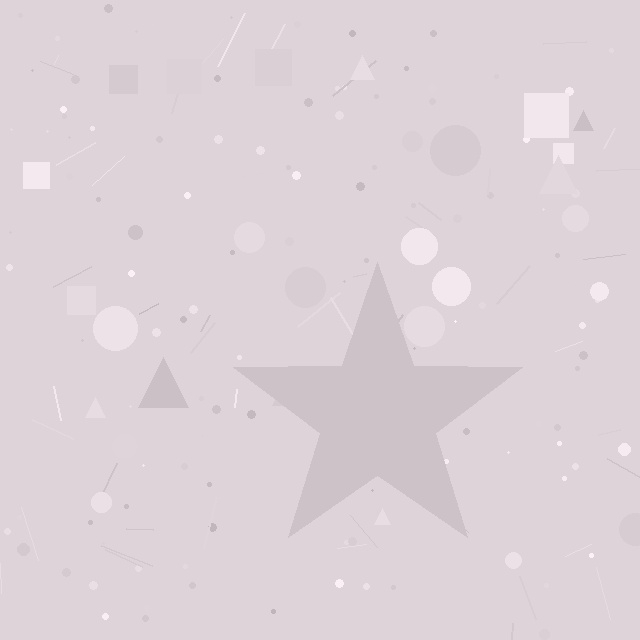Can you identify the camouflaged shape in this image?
The camouflaged shape is a star.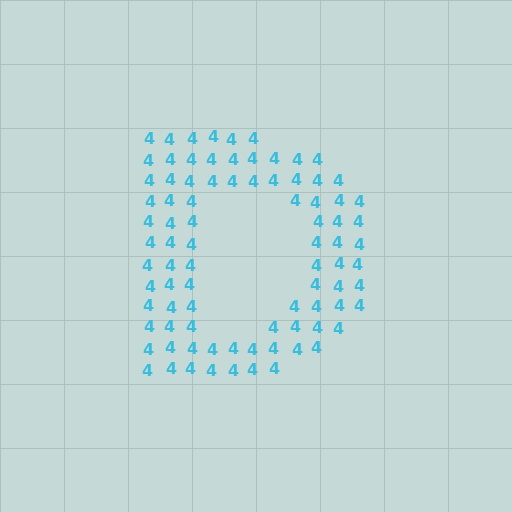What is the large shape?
The large shape is the letter D.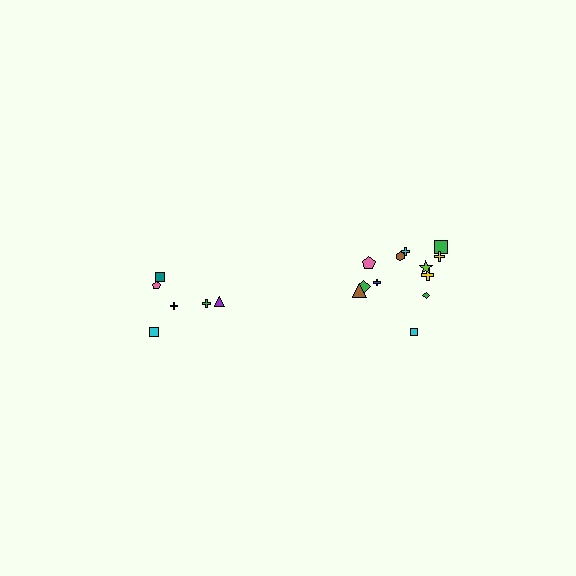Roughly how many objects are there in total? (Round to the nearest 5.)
Roughly 20 objects in total.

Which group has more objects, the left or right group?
The right group.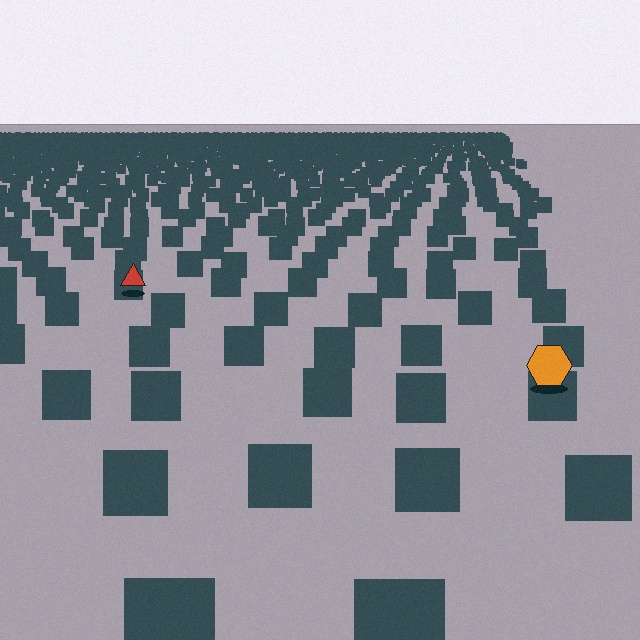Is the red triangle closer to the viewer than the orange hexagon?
No. The orange hexagon is closer — you can tell from the texture gradient: the ground texture is coarser near it.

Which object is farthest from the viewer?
The red triangle is farthest from the viewer. It appears smaller and the ground texture around it is denser.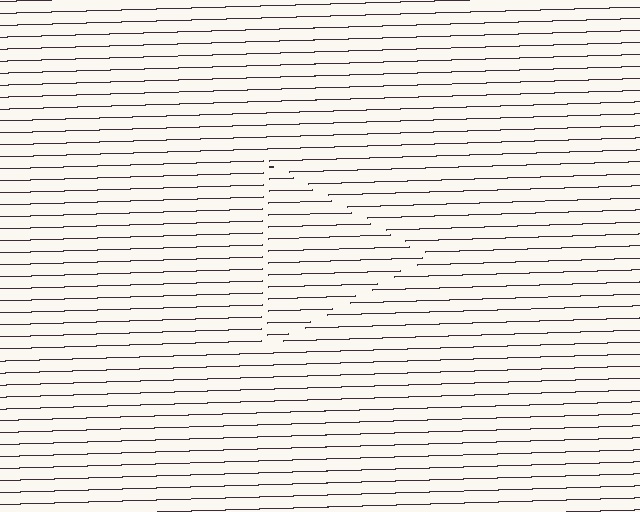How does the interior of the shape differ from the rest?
The interior of the shape contains the same grating, shifted by half a period — the contour is defined by the phase discontinuity where line-ends from the inner and outer gratings abut.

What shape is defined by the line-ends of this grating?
An illusory triangle. The interior of the shape contains the same grating, shifted by half a period — the contour is defined by the phase discontinuity where line-ends from the inner and outer gratings abut.